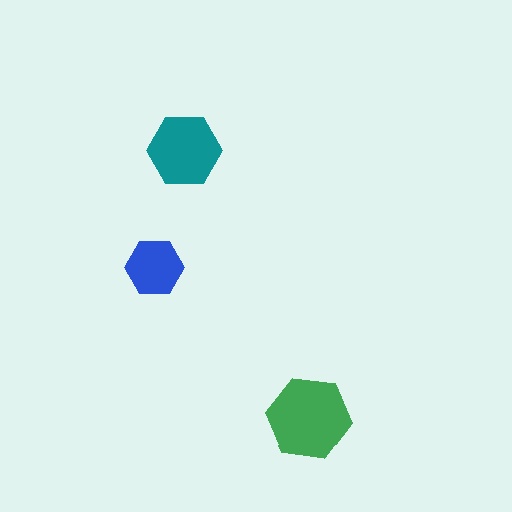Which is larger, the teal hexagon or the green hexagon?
The green one.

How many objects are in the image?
There are 3 objects in the image.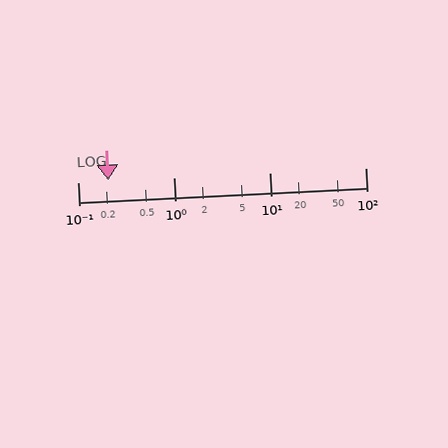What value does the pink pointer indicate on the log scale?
The pointer indicates approximately 0.21.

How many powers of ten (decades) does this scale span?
The scale spans 3 decades, from 0.1 to 100.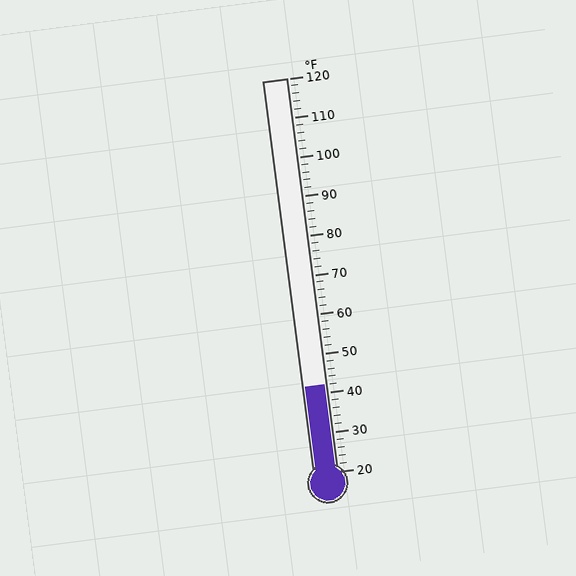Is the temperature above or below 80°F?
The temperature is below 80°F.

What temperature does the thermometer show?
The thermometer shows approximately 42°F.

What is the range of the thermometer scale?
The thermometer scale ranges from 20°F to 120°F.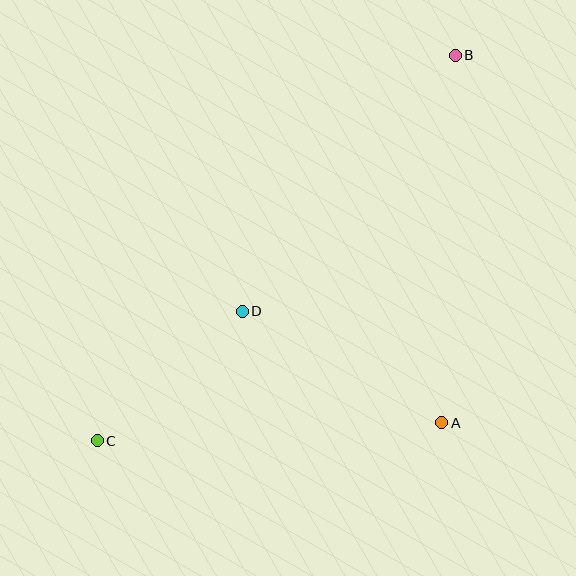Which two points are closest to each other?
Points C and D are closest to each other.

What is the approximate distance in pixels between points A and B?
The distance between A and B is approximately 368 pixels.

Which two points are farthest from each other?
Points B and C are farthest from each other.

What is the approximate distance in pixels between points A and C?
The distance between A and C is approximately 345 pixels.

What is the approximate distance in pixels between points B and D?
The distance between B and D is approximately 333 pixels.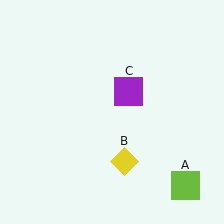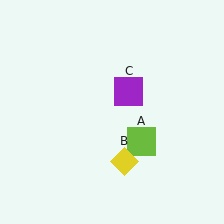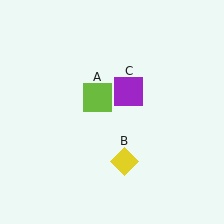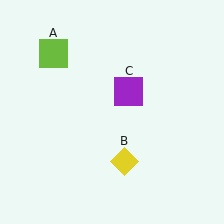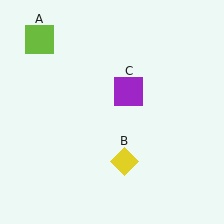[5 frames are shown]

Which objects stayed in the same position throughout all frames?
Yellow diamond (object B) and purple square (object C) remained stationary.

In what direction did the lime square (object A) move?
The lime square (object A) moved up and to the left.